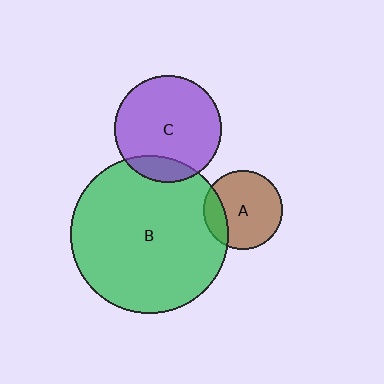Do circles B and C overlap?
Yes.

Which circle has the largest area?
Circle B (green).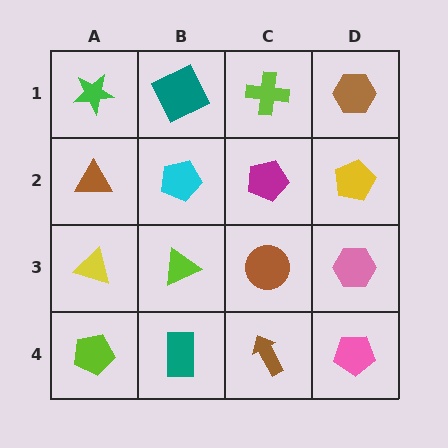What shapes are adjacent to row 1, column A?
A brown triangle (row 2, column A), a teal square (row 1, column B).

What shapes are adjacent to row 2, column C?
A lime cross (row 1, column C), a brown circle (row 3, column C), a cyan pentagon (row 2, column B), a yellow pentagon (row 2, column D).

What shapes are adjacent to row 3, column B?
A cyan pentagon (row 2, column B), a teal rectangle (row 4, column B), a yellow triangle (row 3, column A), a brown circle (row 3, column C).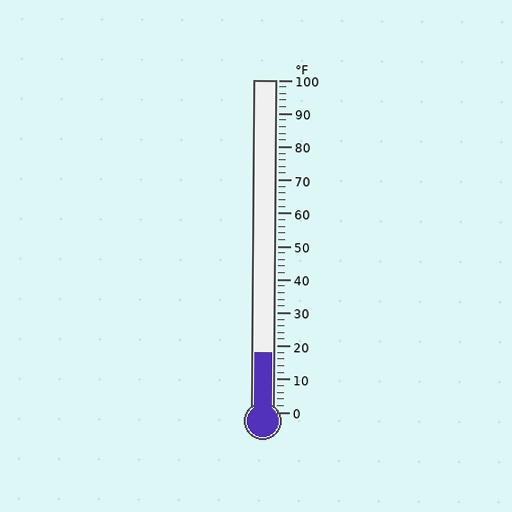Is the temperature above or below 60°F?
The temperature is below 60°F.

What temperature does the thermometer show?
The thermometer shows approximately 18°F.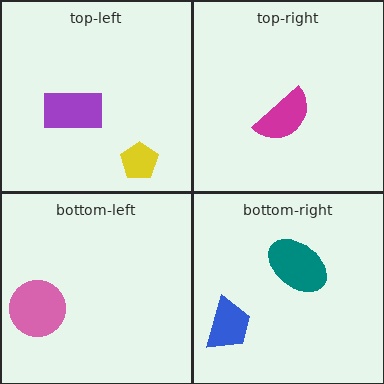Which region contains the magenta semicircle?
The top-right region.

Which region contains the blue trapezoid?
The bottom-right region.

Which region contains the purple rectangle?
The top-left region.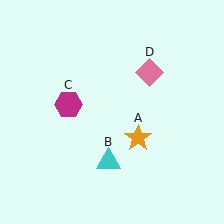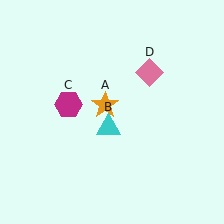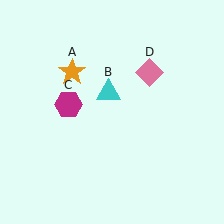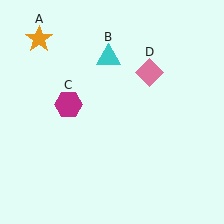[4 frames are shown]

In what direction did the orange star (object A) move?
The orange star (object A) moved up and to the left.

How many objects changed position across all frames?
2 objects changed position: orange star (object A), cyan triangle (object B).